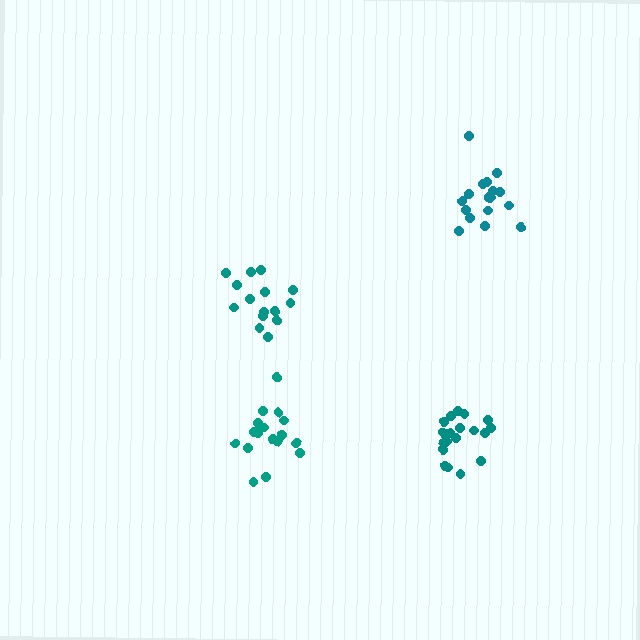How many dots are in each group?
Group 1: 17 dots, Group 2: 17 dots, Group 3: 20 dots, Group 4: 15 dots (69 total).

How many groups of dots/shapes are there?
There are 4 groups.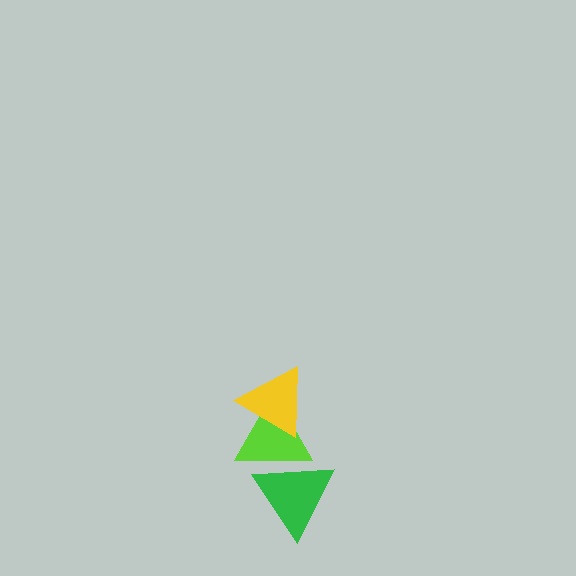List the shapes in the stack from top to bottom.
From top to bottom: the yellow triangle, the lime triangle, the green triangle.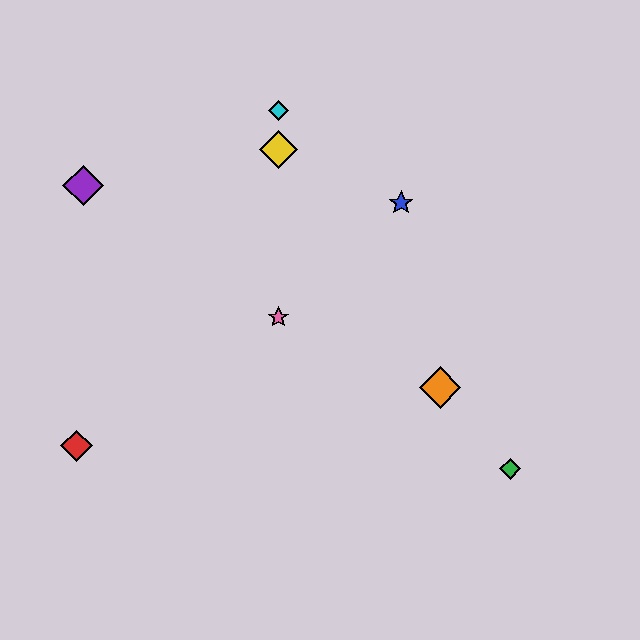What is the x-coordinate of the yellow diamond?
The yellow diamond is at x≈278.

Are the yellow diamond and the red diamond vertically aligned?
No, the yellow diamond is at x≈278 and the red diamond is at x≈77.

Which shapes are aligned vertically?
The yellow diamond, the cyan diamond, the pink star are aligned vertically.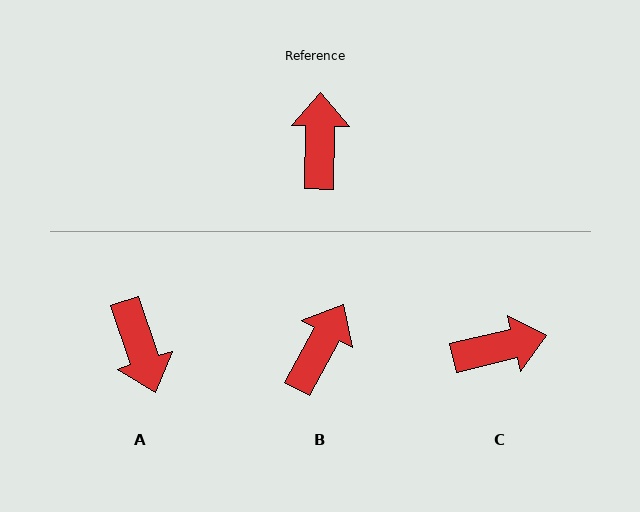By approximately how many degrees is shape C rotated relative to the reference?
Approximately 75 degrees clockwise.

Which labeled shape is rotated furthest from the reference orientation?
A, about 160 degrees away.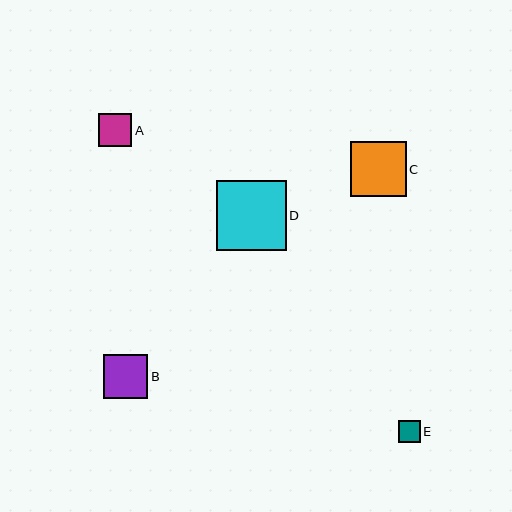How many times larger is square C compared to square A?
Square C is approximately 1.7 times the size of square A.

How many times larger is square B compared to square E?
Square B is approximately 2.0 times the size of square E.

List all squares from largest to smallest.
From largest to smallest: D, C, B, A, E.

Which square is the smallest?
Square E is the smallest with a size of approximately 22 pixels.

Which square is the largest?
Square D is the largest with a size of approximately 70 pixels.